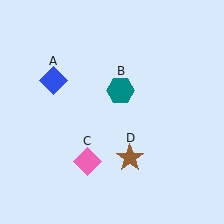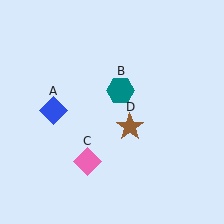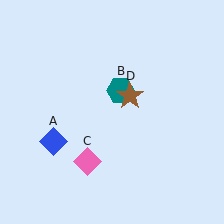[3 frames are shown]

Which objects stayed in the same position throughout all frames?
Teal hexagon (object B) and pink diamond (object C) remained stationary.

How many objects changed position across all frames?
2 objects changed position: blue diamond (object A), brown star (object D).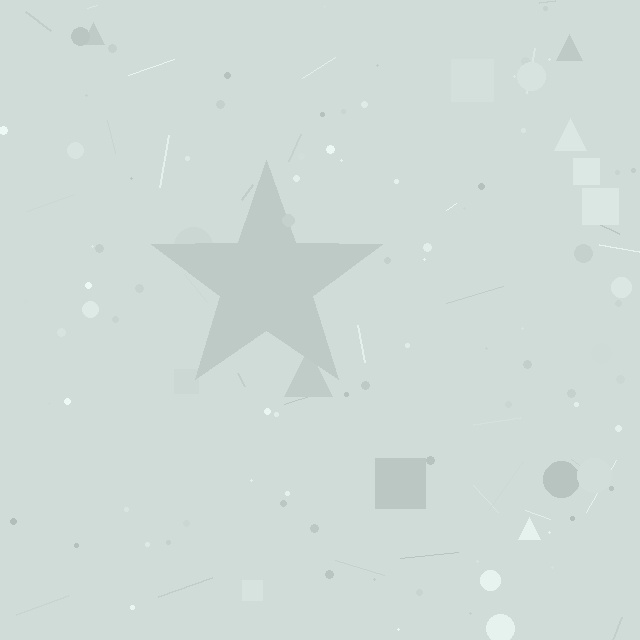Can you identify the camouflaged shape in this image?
The camouflaged shape is a star.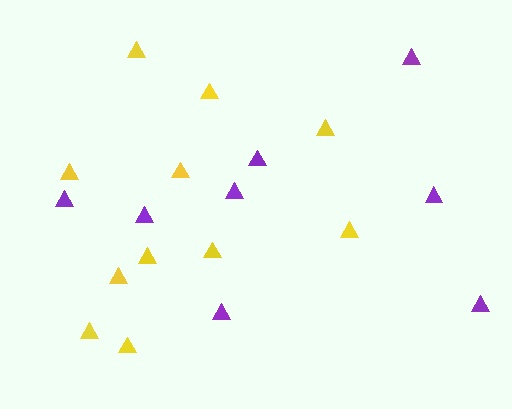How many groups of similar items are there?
There are 2 groups: one group of purple triangles (8) and one group of yellow triangles (11).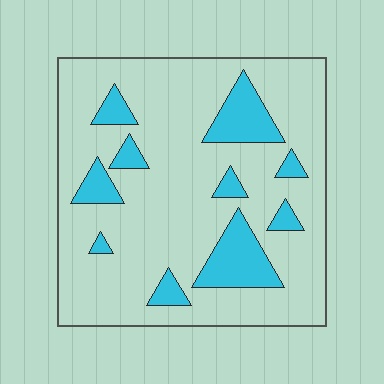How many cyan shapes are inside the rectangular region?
10.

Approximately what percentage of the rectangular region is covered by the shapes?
Approximately 20%.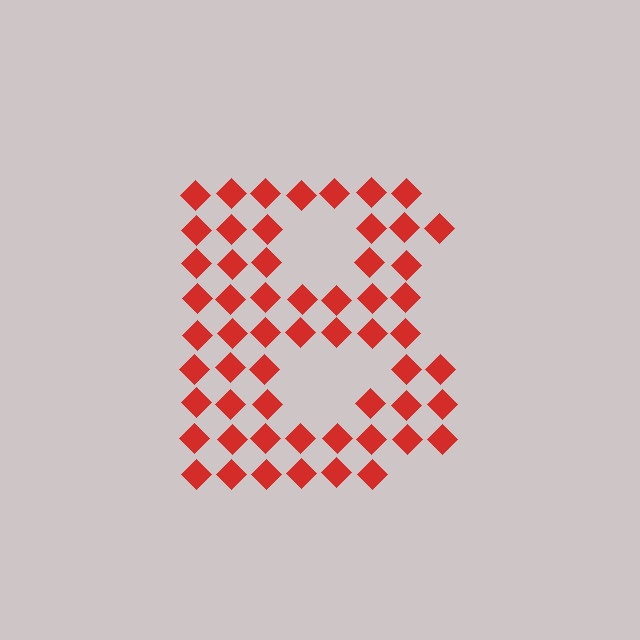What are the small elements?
The small elements are diamonds.